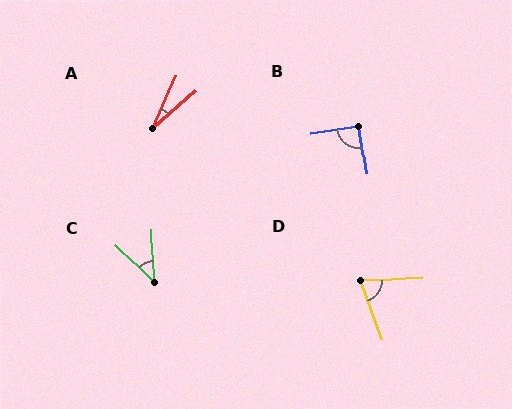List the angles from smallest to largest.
A (25°), C (43°), D (72°), B (90°).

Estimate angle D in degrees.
Approximately 72 degrees.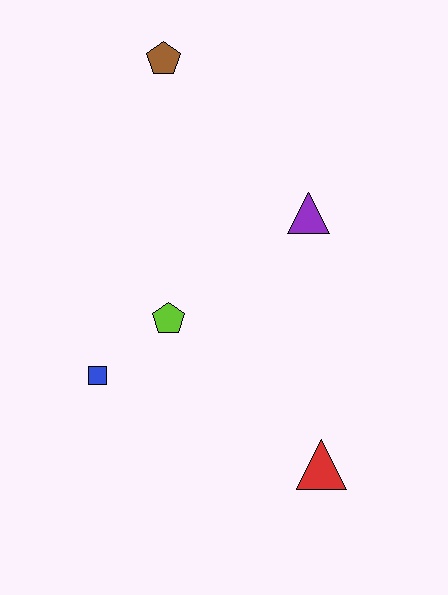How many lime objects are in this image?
There is 1 lime object.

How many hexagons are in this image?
There are no hexagons.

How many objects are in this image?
There are 5 objects.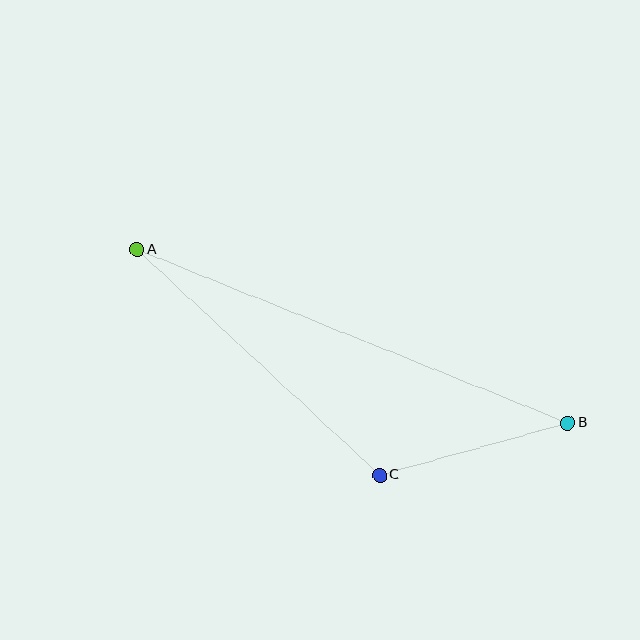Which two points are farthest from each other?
Points A and B are farthest from each other.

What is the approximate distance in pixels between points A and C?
The distance between A and C is approximately 331 pixels.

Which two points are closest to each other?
Points B and C are closest to each other.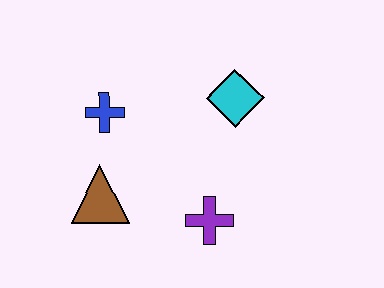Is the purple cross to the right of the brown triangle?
Yes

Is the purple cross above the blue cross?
No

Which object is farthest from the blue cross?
The purple cross is farthest from the blue cross.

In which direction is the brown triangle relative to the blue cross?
The brown triangle is below the blue cross.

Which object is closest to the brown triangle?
The blue cross is closest to the brown triangle.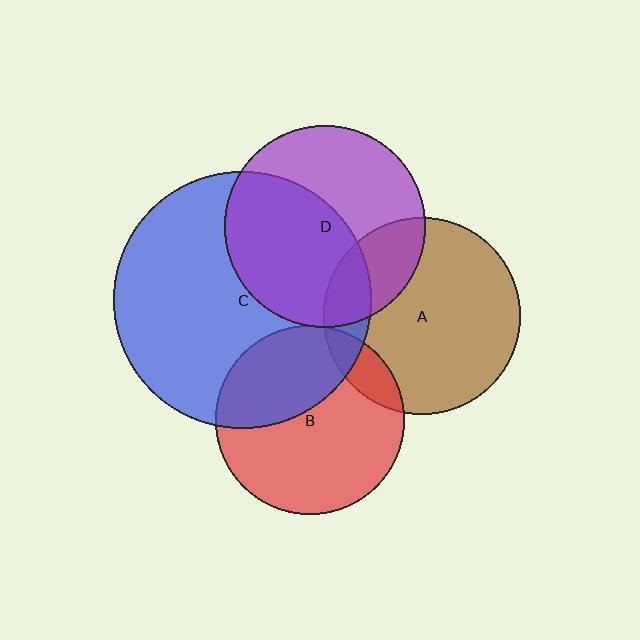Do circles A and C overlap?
Yes.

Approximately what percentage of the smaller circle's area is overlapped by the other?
Approximately 15%.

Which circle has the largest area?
Circle C (blue).